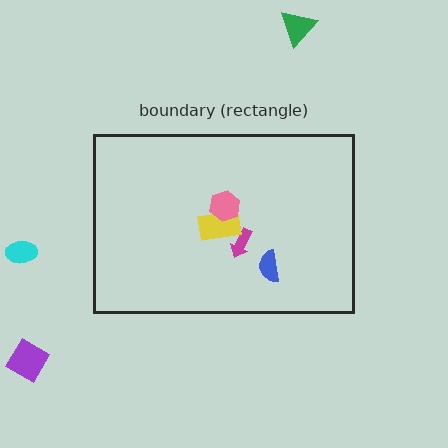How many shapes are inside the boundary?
4 inside, 3 outside.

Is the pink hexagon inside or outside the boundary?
Inside.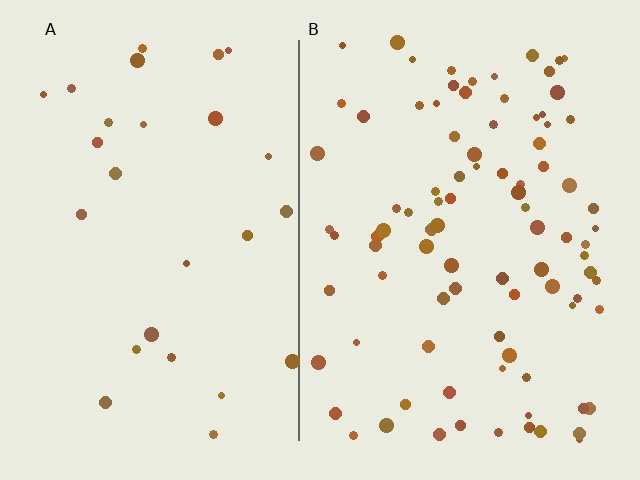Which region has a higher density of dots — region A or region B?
B (the right).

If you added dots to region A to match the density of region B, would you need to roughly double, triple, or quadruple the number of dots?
Approximately triple.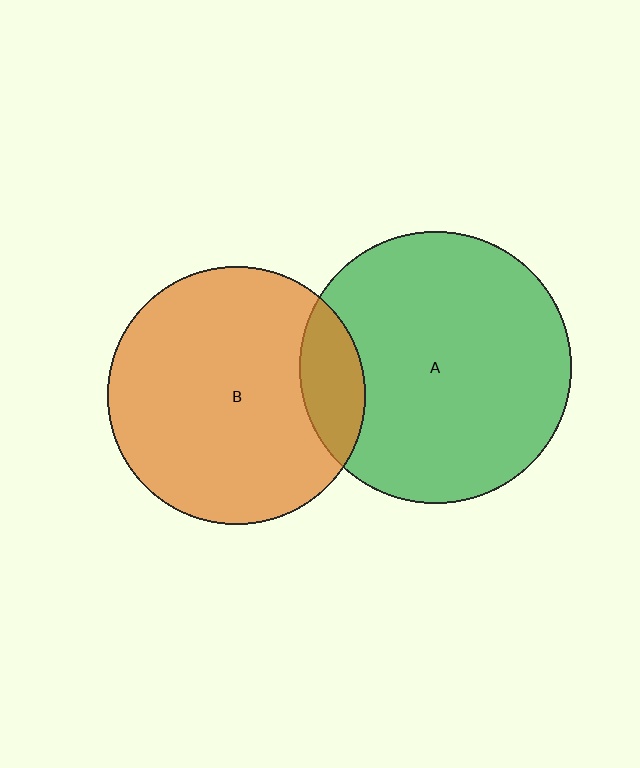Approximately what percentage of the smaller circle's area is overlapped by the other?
Approximately 15%.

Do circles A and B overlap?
Yes.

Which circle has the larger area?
Circle A (green).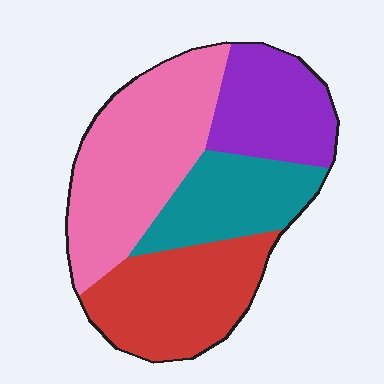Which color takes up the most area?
Pink, at roughly 35%.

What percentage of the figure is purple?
Purple takes up about one fifth (1/5) of the figure.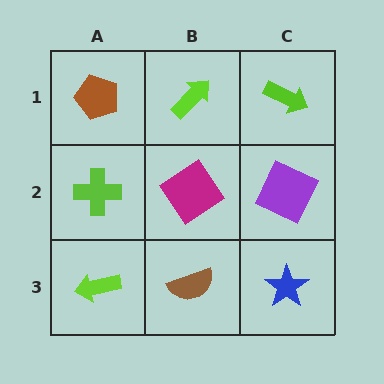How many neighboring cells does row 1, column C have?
2.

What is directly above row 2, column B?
A lime arrow.